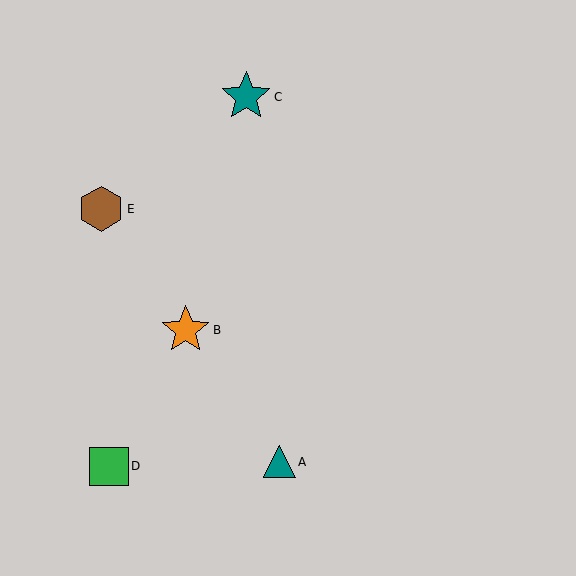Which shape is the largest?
The teal star (labeled C) is the largest.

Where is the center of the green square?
The center of the green square is at (109, 466).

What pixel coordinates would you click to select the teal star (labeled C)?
Click at (246, 97) to select the teal star C.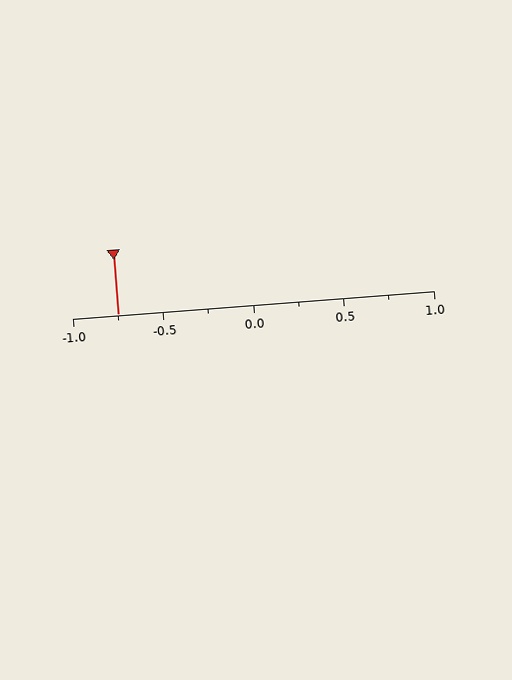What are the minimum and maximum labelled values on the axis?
The axis runs from -1.0 to 1.0.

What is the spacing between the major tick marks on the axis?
The major ticks are spaced 0.5 apart.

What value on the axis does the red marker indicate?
The marker indicates approximately -0.75.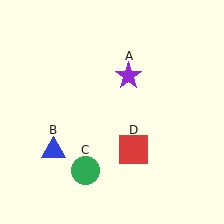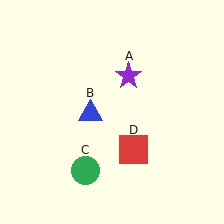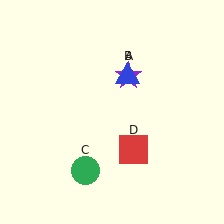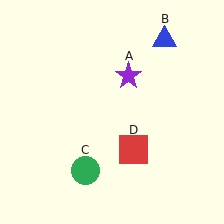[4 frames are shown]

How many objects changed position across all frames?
1 object changed position: blue triangle (object B).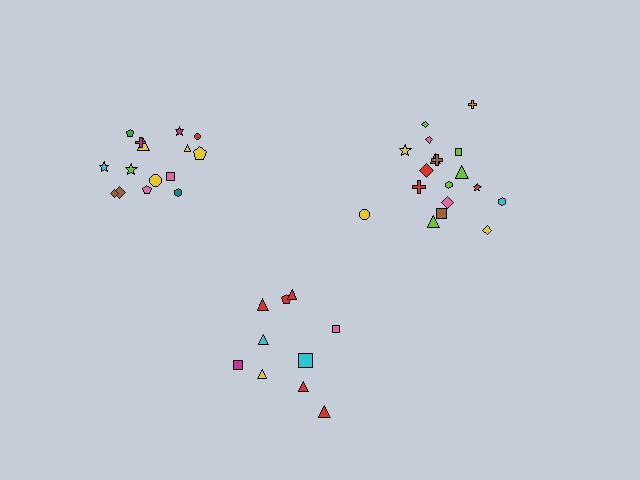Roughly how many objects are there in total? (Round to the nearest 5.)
Roughly 45 objects in total.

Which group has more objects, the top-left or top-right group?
The top-right group.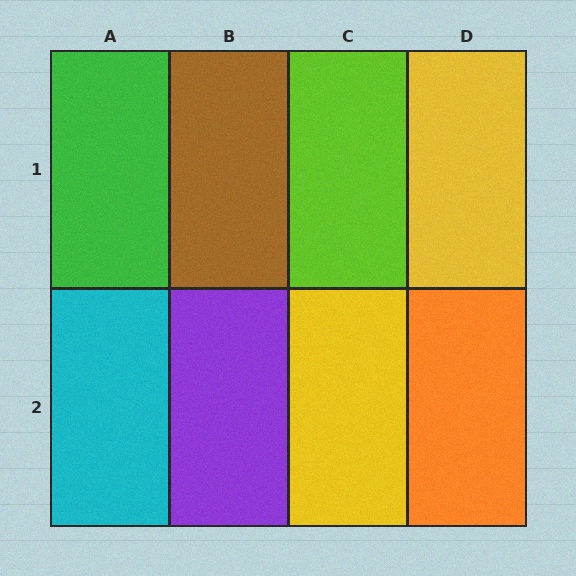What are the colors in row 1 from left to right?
Green, brown, lime, yellow.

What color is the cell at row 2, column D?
Orange.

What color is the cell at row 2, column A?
Cyan.